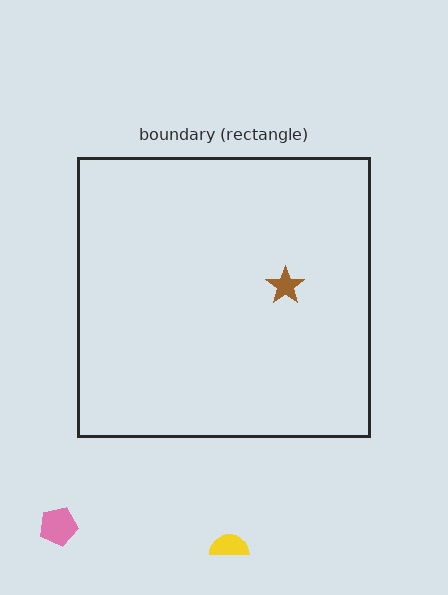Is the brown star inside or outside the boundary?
Inside.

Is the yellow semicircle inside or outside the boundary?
Outside.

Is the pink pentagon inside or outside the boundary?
Outside.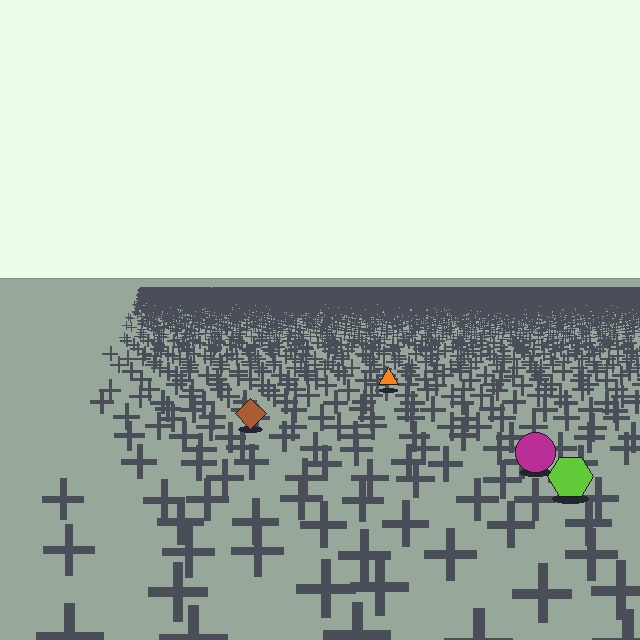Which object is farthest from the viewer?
The orange triangle is farthest from the viewer. It appears smaller and the ground texture around it is denser.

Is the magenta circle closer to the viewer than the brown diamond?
Yes. The magenta circle is closer — you can tell from the texture gradient: the ground texture is coarser near it.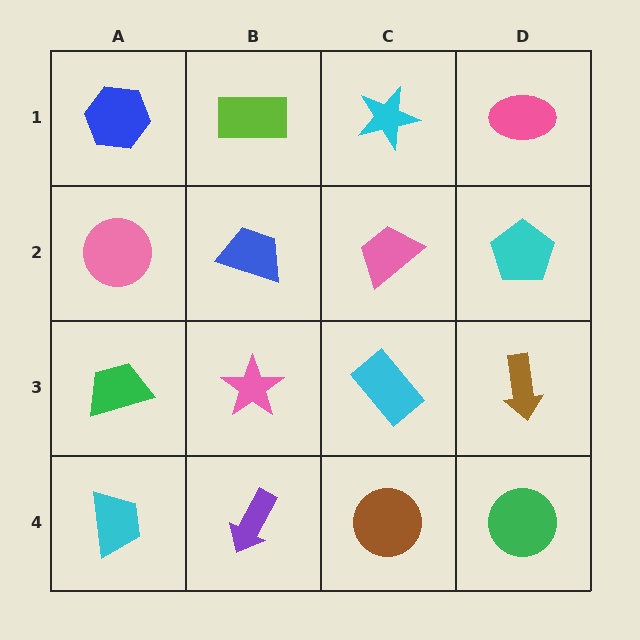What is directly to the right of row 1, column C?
A pink ellipse.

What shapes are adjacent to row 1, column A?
A pink circle (row 2, column A), a lime rectangle (row 1, column B).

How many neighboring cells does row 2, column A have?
3.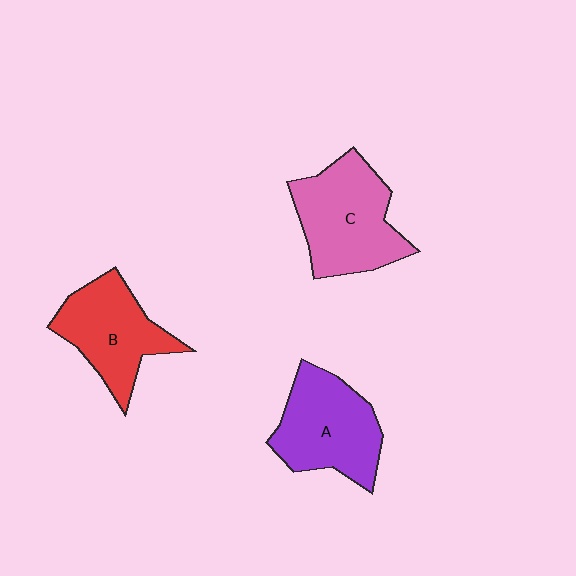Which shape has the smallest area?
Shape B (red).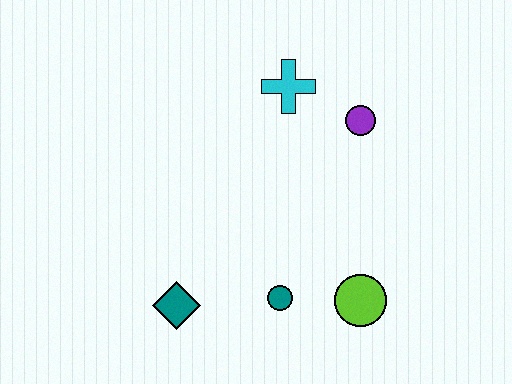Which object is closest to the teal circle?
The lime circle is closest to the teal circle.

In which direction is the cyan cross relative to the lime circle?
The cyan cross is above the lime circle.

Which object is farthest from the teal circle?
The cyan cross is farthest from the teal circle.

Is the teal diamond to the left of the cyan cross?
Yes